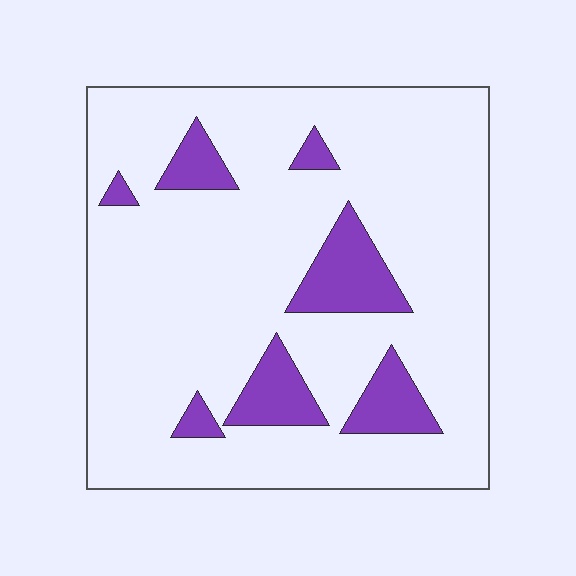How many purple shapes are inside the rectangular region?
7.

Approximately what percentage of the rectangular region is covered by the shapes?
Approximately 15%.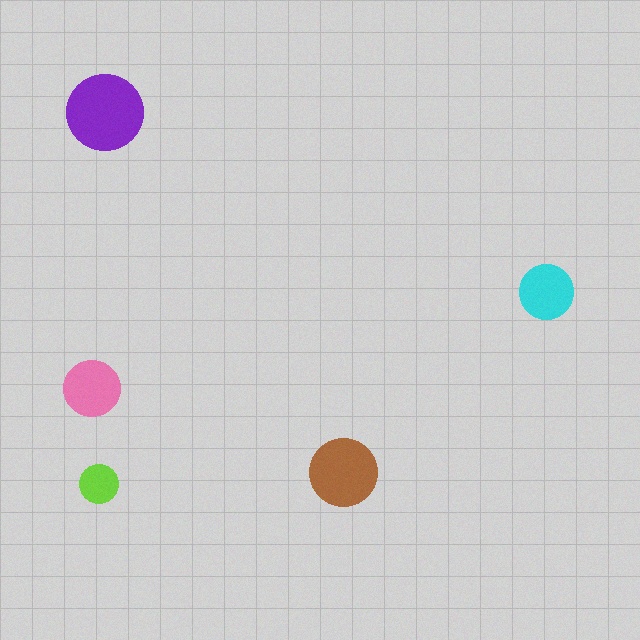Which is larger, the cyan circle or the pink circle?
The pink one.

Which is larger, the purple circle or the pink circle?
The purple one.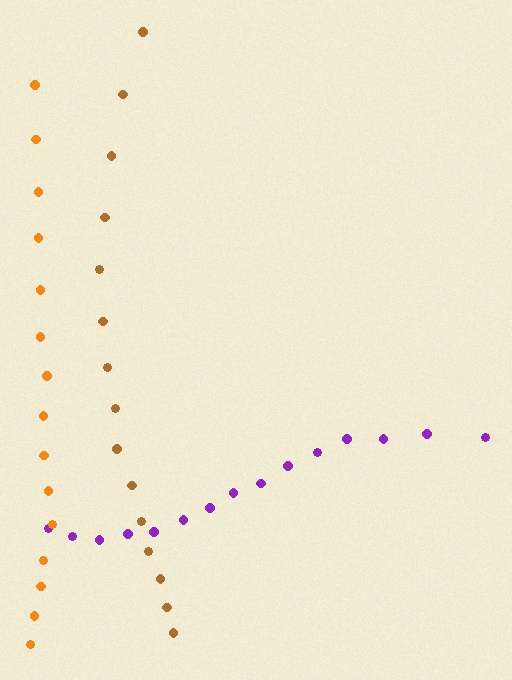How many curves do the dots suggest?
There are 3 distinct paths.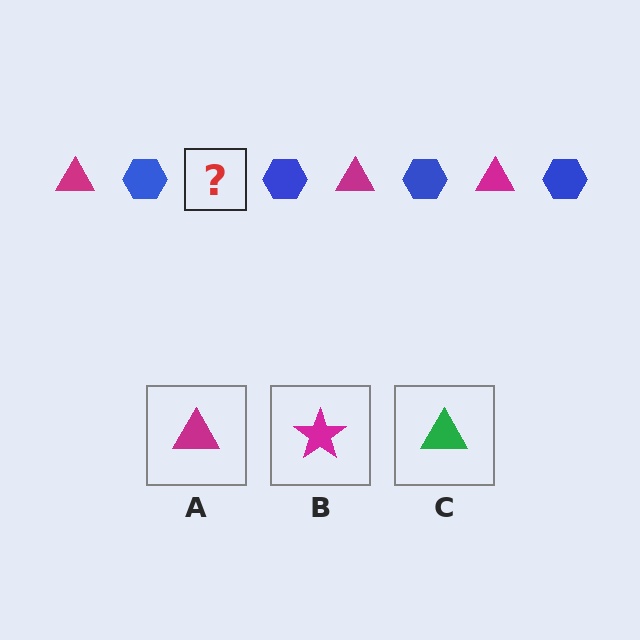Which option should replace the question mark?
Option A.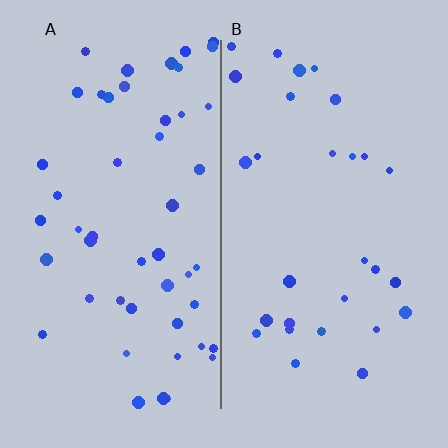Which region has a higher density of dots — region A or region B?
A (the left).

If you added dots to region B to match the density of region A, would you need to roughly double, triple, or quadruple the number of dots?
Approximately double.